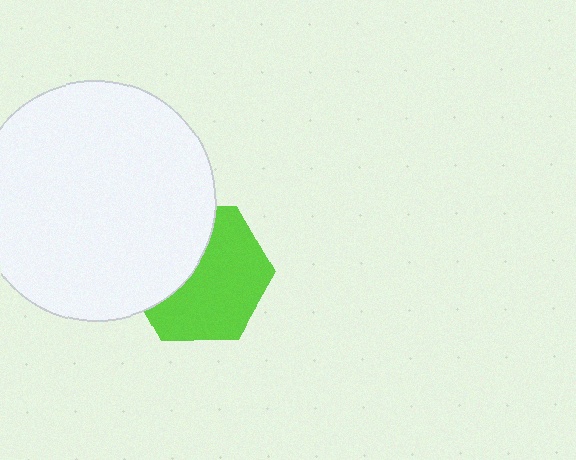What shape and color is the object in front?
The object in front is a white circle.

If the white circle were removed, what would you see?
You would see the complete lime hexagon.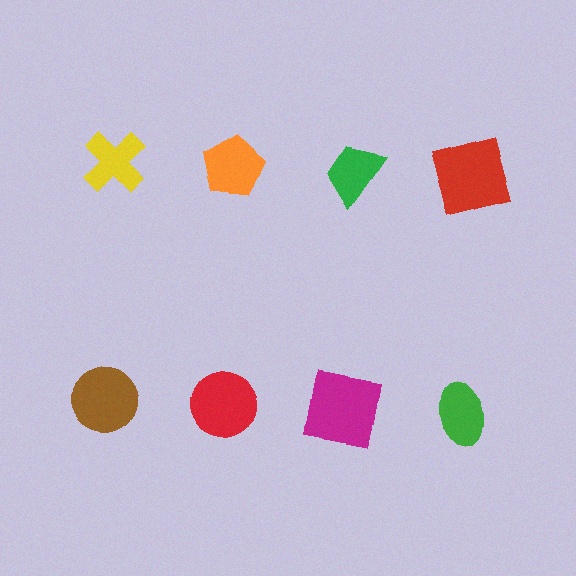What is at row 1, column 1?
A yellow cross.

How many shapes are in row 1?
4 shapes.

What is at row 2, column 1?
A brown circle.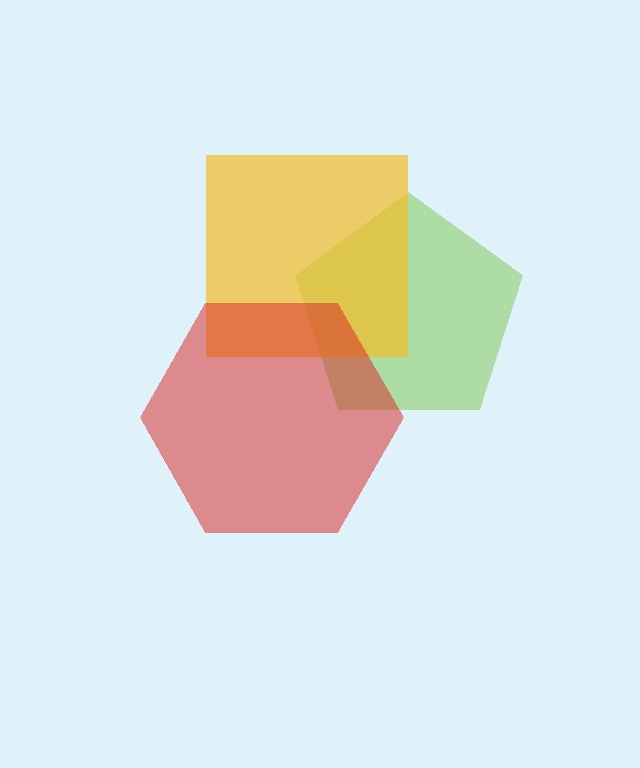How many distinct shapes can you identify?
There are 3 distinct shapes: a lime pentagon, a yellow square, a red hexagon.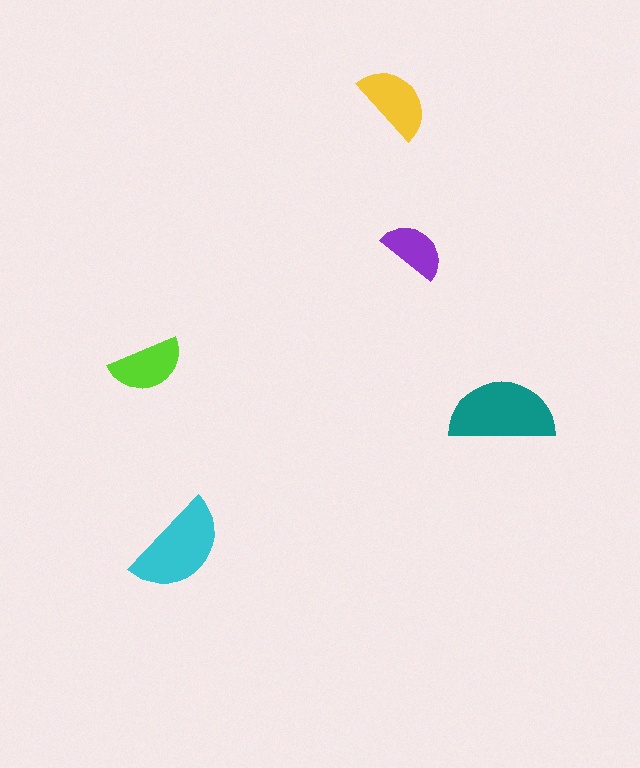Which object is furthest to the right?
The teal semicircle is rightmost.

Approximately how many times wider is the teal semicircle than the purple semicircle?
About 1.5 times wider.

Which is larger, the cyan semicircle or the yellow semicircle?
The cyan one.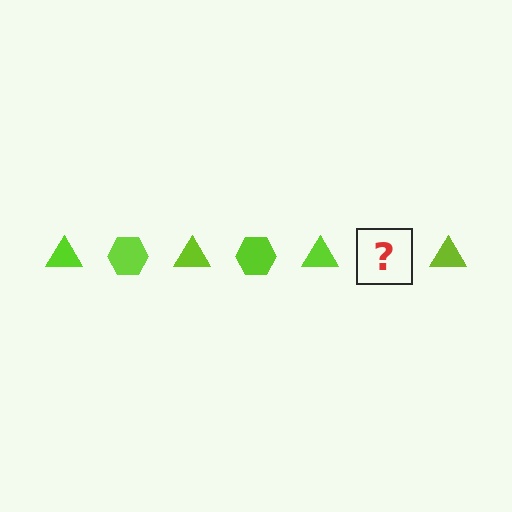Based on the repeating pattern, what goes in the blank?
The blank should be a lime hexagon.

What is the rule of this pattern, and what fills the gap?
The rule is that the pattern cycles through triangle, hexagon shapes in lime. The gap should be filled with a lime hexagon.